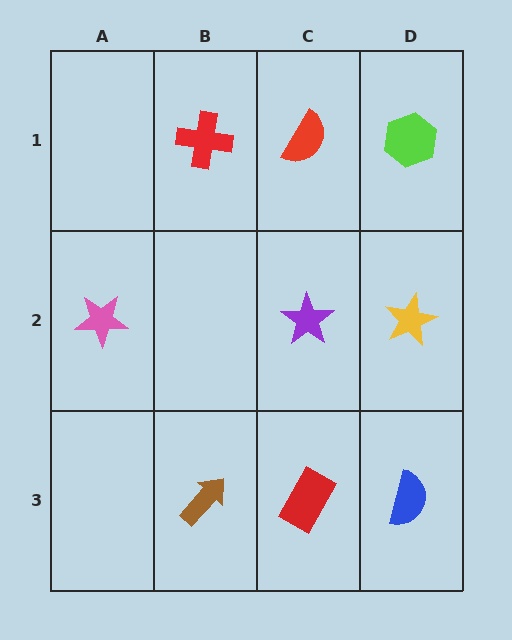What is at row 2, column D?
A yellow star.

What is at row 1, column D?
A lime hexagon.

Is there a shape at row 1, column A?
No, that cell is empty.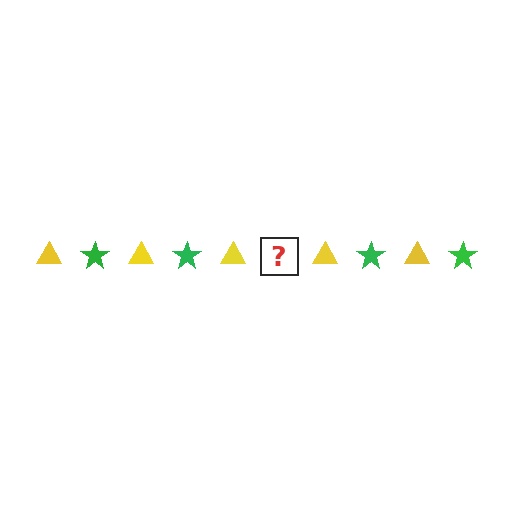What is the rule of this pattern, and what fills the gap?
The rule is that the pattern alternates between yellow triangle and green star. The gap should be filled with a green star.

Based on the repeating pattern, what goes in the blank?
The blank should be a green star.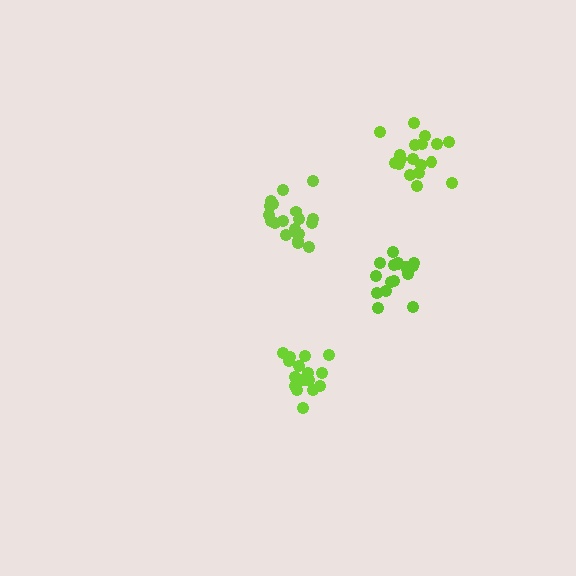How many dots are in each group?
Group 1: 17 dots, Group 2: 18 dots, Group 3: 20 dots, Group 4: 18 dots (73 total).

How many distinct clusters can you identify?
There are 4 distinct clusters.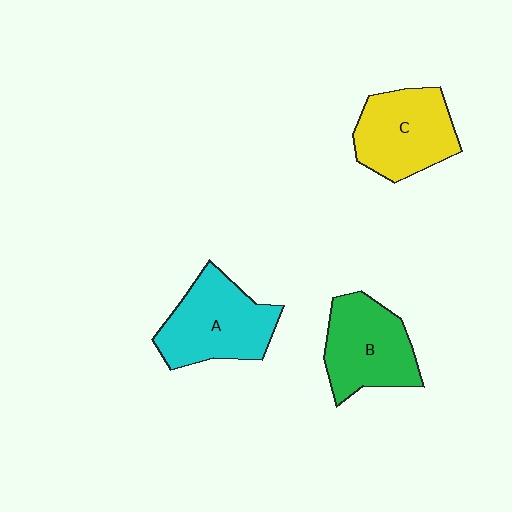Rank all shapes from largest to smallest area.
From largest to smallest: A (cyan), B (green), C (yellow).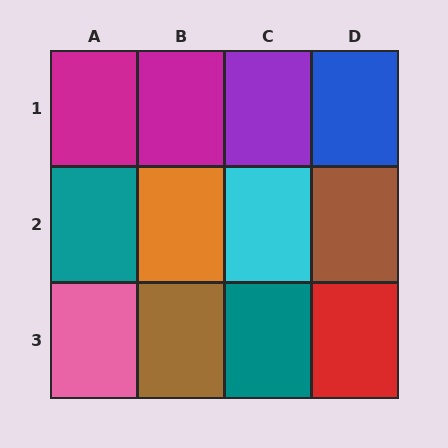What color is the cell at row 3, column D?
Red.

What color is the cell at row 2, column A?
Teal.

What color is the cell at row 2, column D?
Brown.